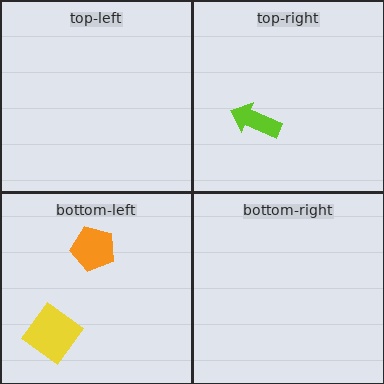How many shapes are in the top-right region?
1.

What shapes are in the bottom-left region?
The orange pentagon, the yellow diamond.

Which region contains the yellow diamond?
The bottom-left region.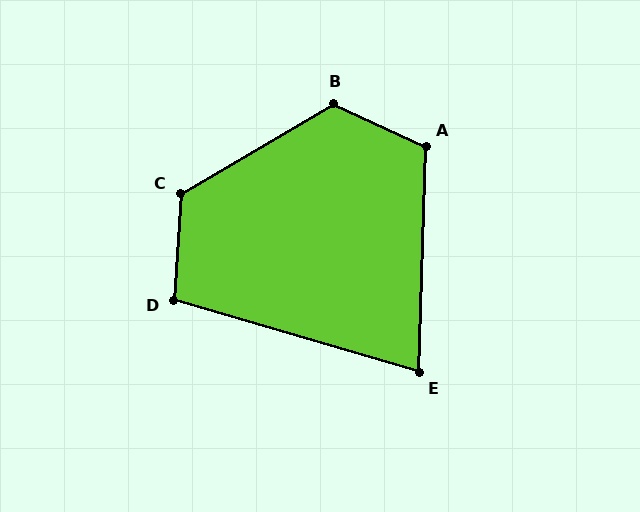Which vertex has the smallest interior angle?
E, at approximately 76 degrees.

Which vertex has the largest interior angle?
B, at approximately 125 degrees.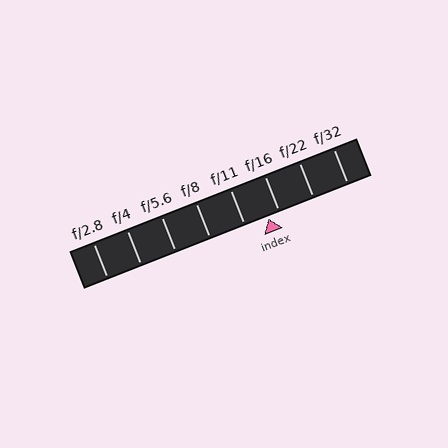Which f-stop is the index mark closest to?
The index mark is closest to f/16.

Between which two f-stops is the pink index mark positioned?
The index mark is between f/11 and f/16.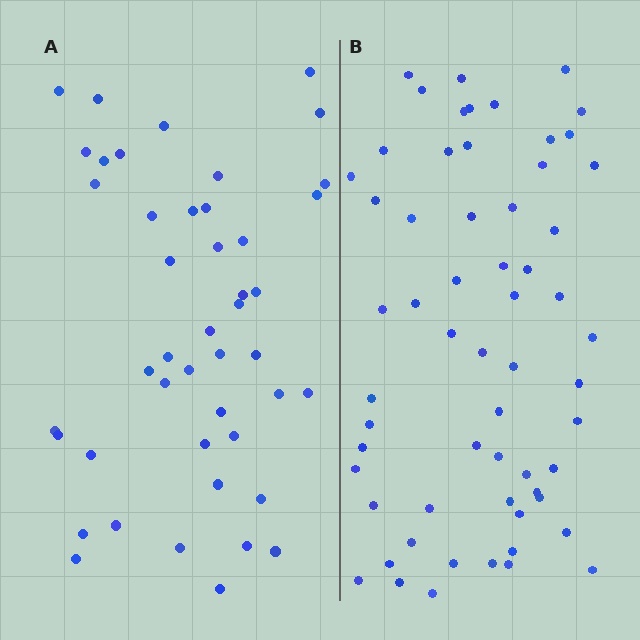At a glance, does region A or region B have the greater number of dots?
Region B (the right region) has more dots.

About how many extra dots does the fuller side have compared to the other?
Region B has approximately 15 more dots than region A.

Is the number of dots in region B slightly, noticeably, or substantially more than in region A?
Region B has noticeably more, but not dramatically so. The ratio is roughly 1.3 to 1.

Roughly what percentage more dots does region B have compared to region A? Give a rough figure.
About 35% more.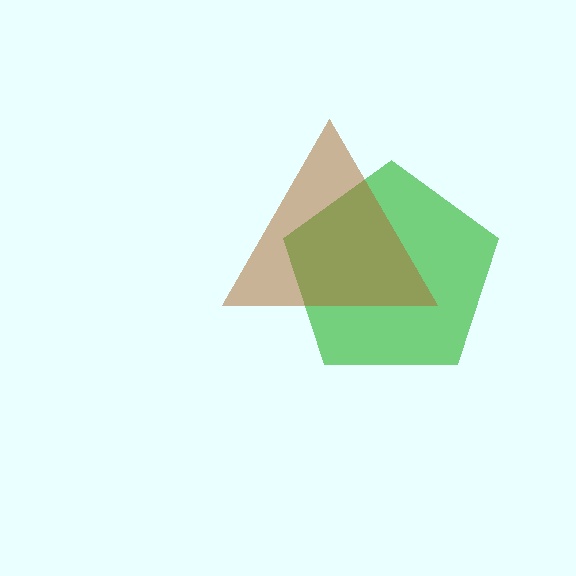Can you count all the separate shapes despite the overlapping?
Yes, there are 2 separate shapes.